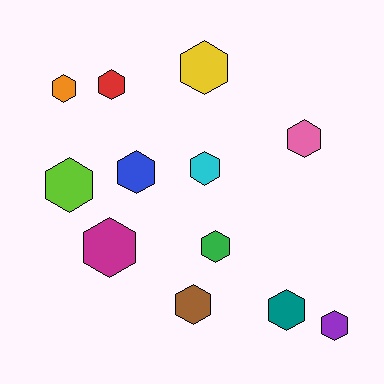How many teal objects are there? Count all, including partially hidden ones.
There is 1 teal object.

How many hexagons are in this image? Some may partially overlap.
There are 12 hexagons.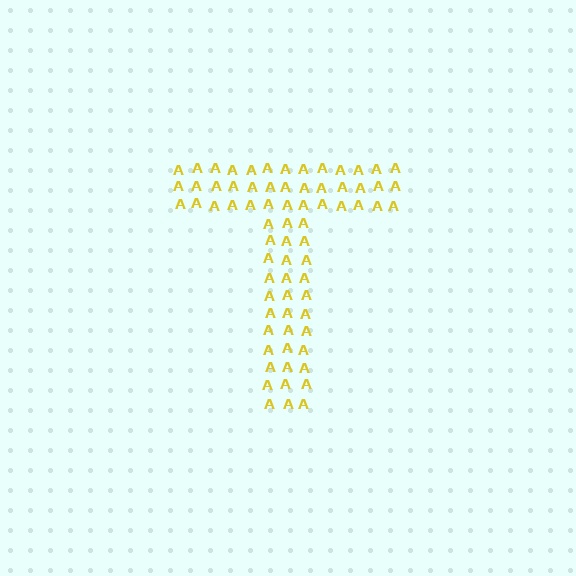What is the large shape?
The large shape is the letter T.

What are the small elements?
The small elements are letter A's.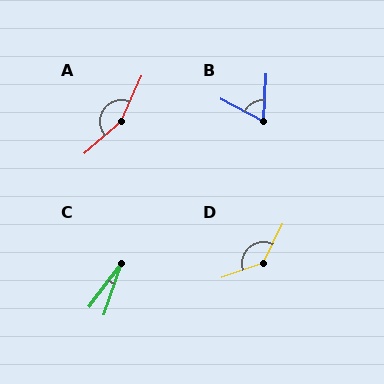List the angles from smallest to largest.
C (18°), B (66°), D (135°), A (155°).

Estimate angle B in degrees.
Approximately 66 degrees.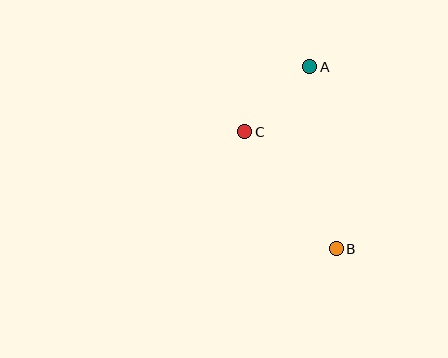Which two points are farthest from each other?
Points A and B are farthest from each other.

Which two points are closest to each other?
Points A and C are closest to each other.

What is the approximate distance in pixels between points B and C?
The distance between B and C is approximately 149 pixels.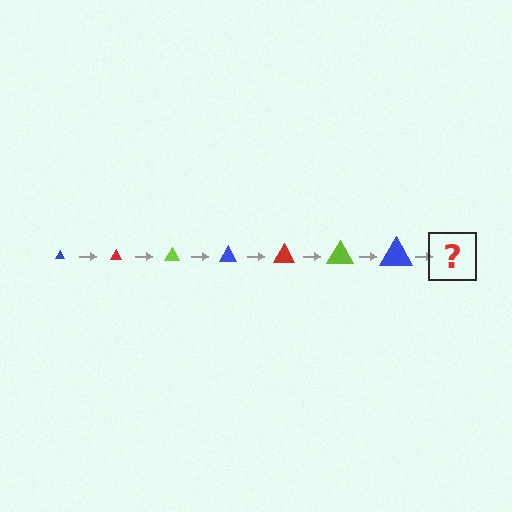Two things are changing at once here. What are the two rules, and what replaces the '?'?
The two rules are that the triangle grows larger each step and the color cycles through blue, red, and lime. The '?' should be a red triangle, larger than the previous one.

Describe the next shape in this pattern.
It should be a red triangle, larger than the previous one.